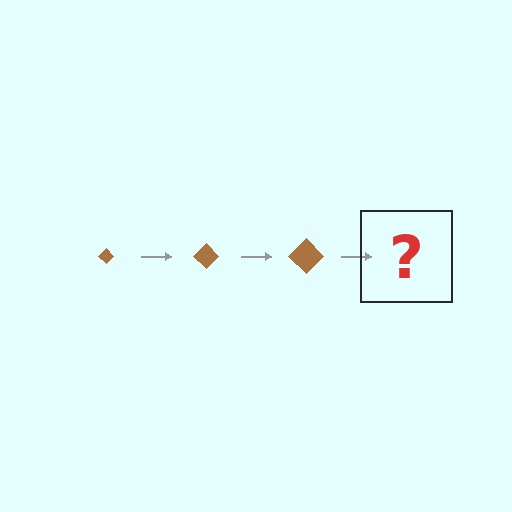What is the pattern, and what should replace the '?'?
The pattern is that the diamond gets progressively larger each step. The '?' should be a brown diamond, larger than the previous one.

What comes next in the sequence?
The next element should be a brown diamond, larger than the previous one.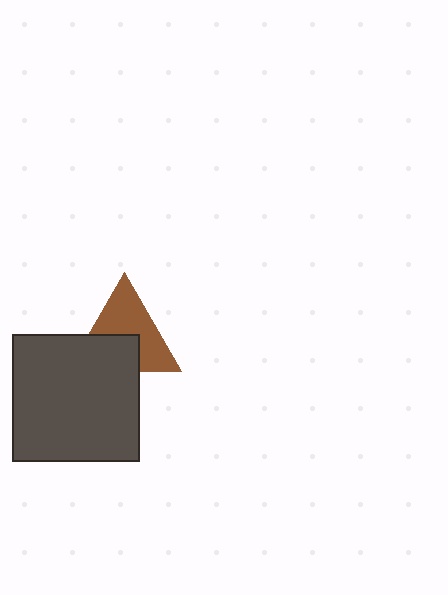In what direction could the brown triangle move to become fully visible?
The brown triangle could move up. That would shift it out from behind the dark gray square entirely.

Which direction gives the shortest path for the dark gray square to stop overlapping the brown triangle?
Moving down gives the shortest separation.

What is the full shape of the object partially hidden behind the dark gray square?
The partially hidden object is a brown triangle.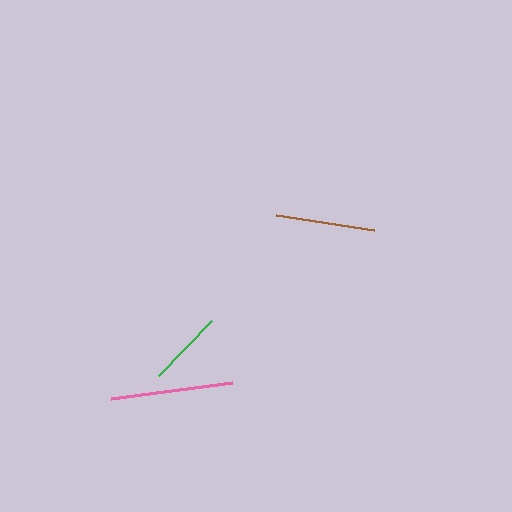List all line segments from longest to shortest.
From longest to shortest: pink, brown, green.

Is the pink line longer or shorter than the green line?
The pink line is longer than the green line.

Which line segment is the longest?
The pink line is the longest at approximately 122 pixels.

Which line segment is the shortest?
The green line is the shortest at approximately 76 pixels.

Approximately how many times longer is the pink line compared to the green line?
The pink line is approximately 1.6 times the length of the green line.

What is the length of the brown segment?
The brown segment is approximately 99 pixels long.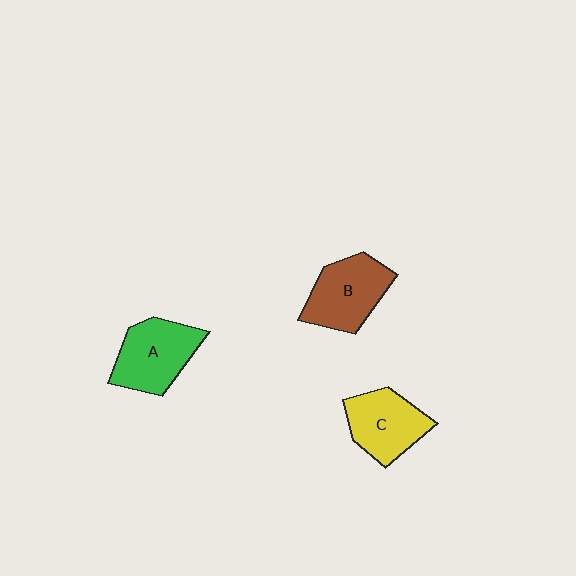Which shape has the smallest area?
Shape C (yellow).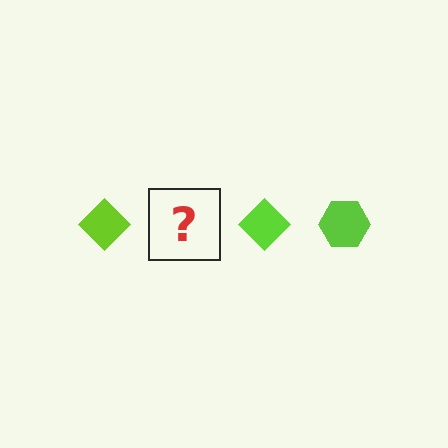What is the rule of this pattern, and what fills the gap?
The rule is that the pattern cycles through diamond, hexagon shapes in lime. The gap should be filled with a lime hexagon.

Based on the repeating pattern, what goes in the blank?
The blank should be a lime hexagon.